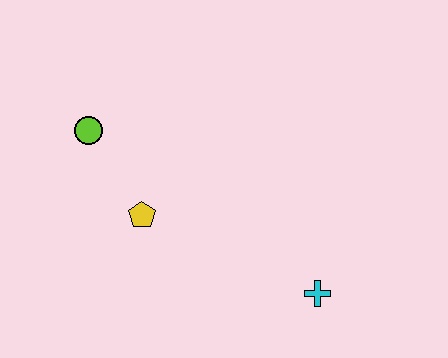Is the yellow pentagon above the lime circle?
No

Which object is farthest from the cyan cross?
The lime circle is farthest from the cyan cross.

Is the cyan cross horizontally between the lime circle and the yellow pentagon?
No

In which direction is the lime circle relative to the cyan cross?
The lime circle is to the left of the cyan cross.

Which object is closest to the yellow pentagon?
The lime circle is closest to the yellow pentagon.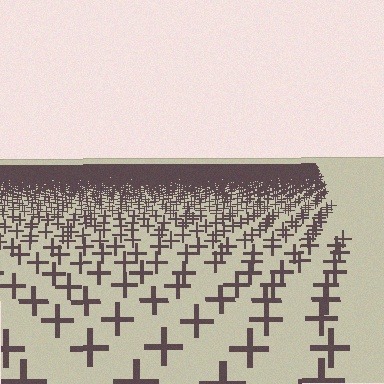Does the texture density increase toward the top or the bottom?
Density increases toward the top.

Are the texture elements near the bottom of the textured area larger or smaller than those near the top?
Larger. Near the bottom, elements are closer to the viewer and appear at a bigger on-screen size.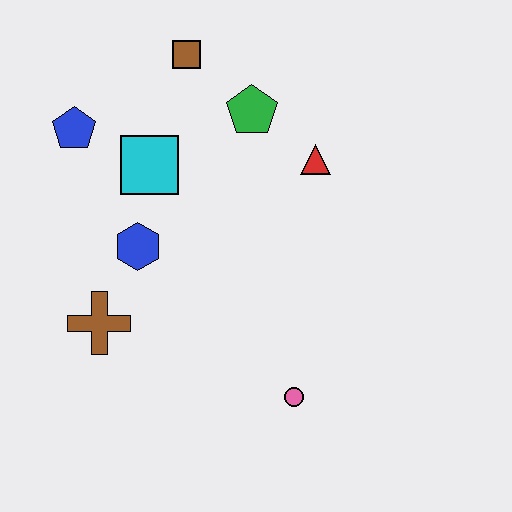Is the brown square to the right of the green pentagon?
No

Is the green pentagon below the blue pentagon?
No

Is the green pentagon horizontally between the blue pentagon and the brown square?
No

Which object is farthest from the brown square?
The pink circle is farthest from the brown square.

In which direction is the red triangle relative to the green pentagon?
The red triangle is to the right of the green pentagon.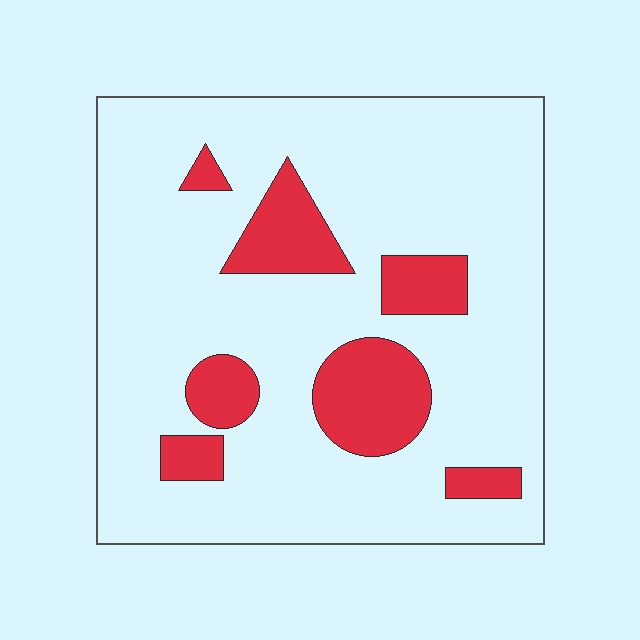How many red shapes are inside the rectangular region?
7.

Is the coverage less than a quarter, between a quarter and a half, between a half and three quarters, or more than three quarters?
Less than a quarter.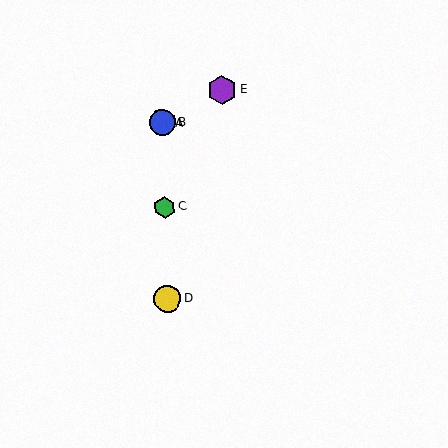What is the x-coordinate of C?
Object C is at x≈165.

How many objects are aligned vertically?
4 objects (A, B, C, D) are aligned vertically.